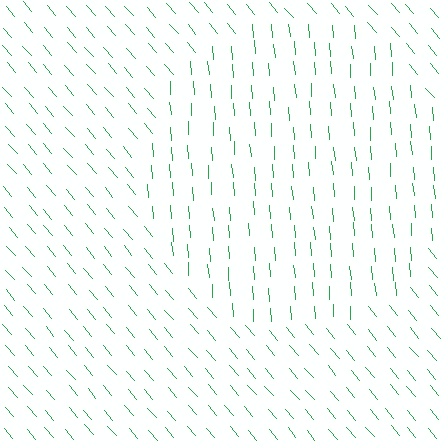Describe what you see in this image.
The image is filled with small green line segments. A circle region in the image has lines oriented differently from the surrounding lines, creating a visible texture boundary.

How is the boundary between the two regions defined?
The boundary is defined purely by a change in line orientation (approximately 35 degrees difference). All lines are the same color and thickness.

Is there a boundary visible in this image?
Yes, there is a texture boundary formed by a change in line orientation.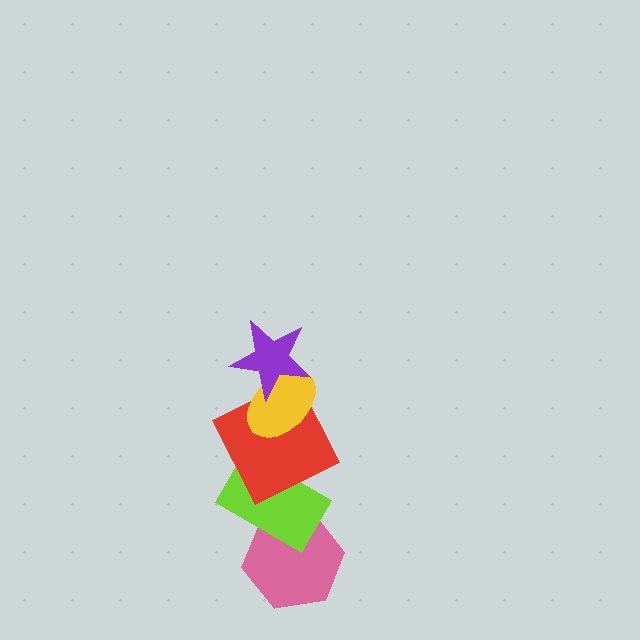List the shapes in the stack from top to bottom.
From top to bottom: the purple star, the yellow ellipse, the red square, the lime rectangle, the pink hexagon.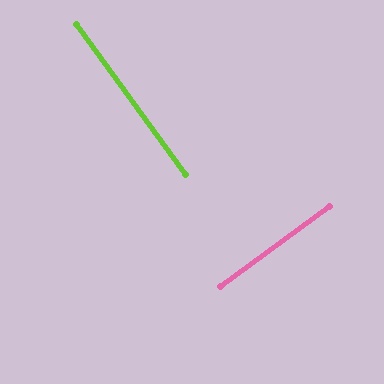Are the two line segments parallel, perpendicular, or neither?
Perpendicular — they meet at approximately 90°.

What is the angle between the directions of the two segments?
Approximately 90 degrees.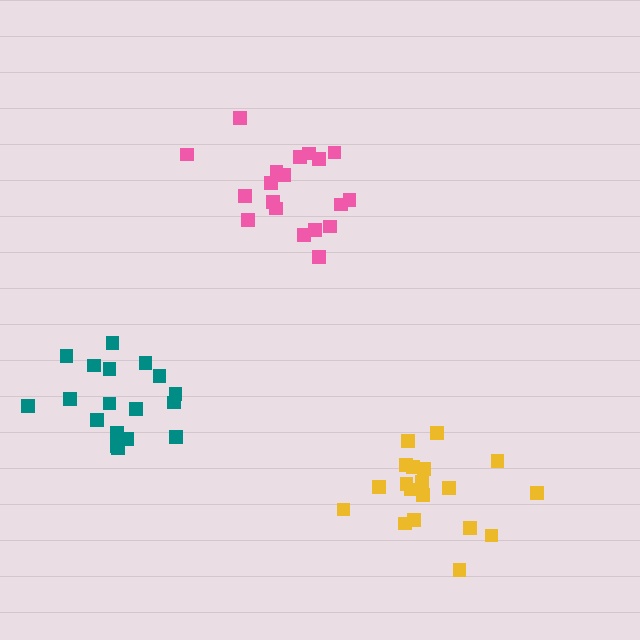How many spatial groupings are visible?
There are 3 spatial groupings.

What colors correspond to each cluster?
The clusters are colored: teal, yellow, pink.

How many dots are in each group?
Group 1: 18 dots, Group 2: 19 dots, Group 3: 19 dots (56 total).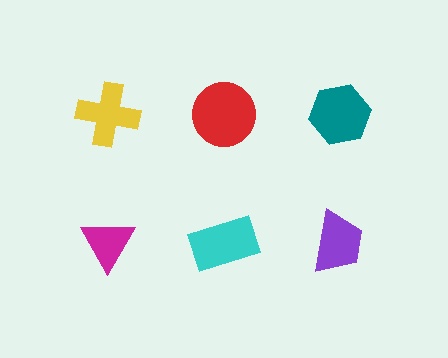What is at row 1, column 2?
A red circle.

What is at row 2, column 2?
A cyan rectangle.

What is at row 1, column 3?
A teal hexagon.